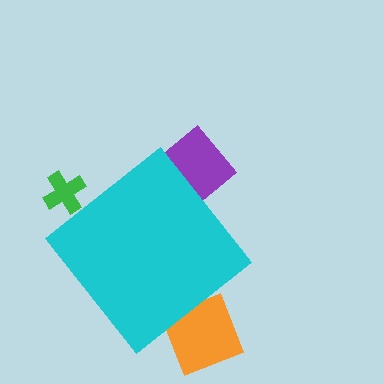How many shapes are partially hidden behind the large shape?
3 shapes are partially hidden.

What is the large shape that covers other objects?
A cyan diamond.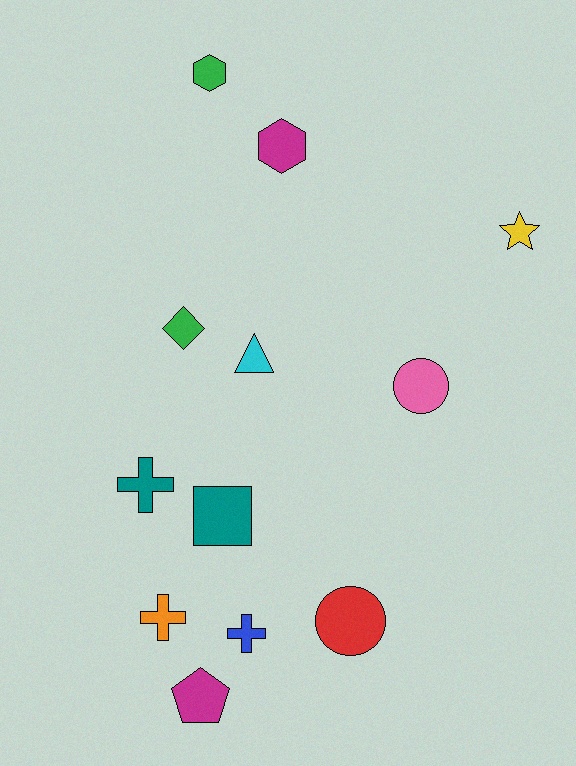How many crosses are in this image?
There are 3 crosses.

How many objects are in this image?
There are 12 objects.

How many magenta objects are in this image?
There are 2 magenta objects.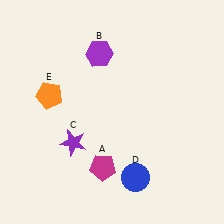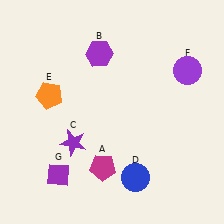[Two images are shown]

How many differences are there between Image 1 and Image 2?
There are 2 differences between the two images.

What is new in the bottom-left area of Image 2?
A purple diamond (G) was added in the bottom-left area of Image 2.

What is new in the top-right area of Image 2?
A purple circle (F) was added in the top-right area of Image 2.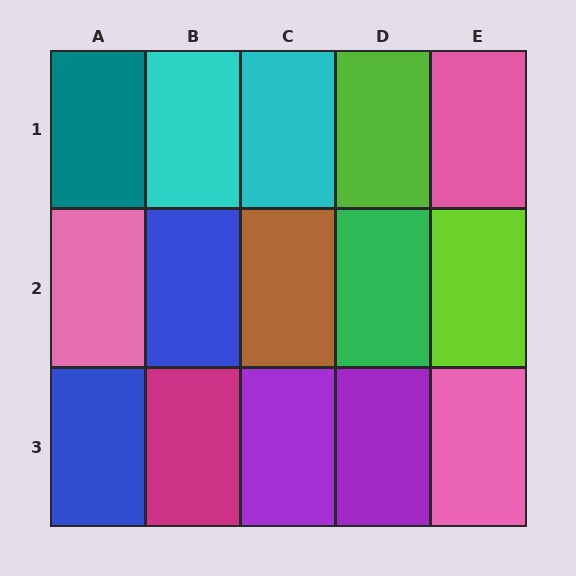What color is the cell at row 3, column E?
Pink.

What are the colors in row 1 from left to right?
Teal, cyan, cyan, lime, pink.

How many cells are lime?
2 cells are lime.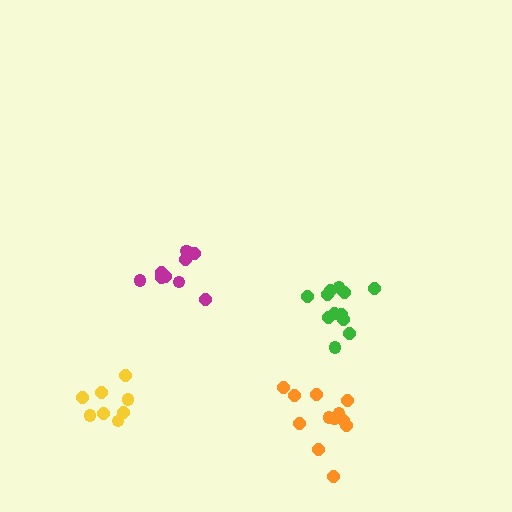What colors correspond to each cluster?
The clusters are colored: magenta, green, yellow, orange.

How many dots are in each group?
Group 1: 9 dots, Group 2: 12 dots, Group 3: 8 dots, Group 4: 12 dots (41 total).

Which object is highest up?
The magenta cluster is topmost.